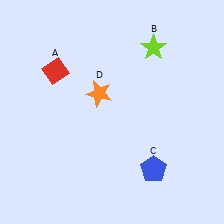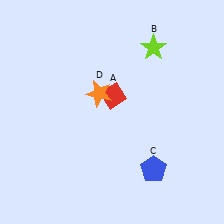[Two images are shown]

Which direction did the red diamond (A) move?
The red diamond (A) moved right.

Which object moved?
The red diamond (A) moved right.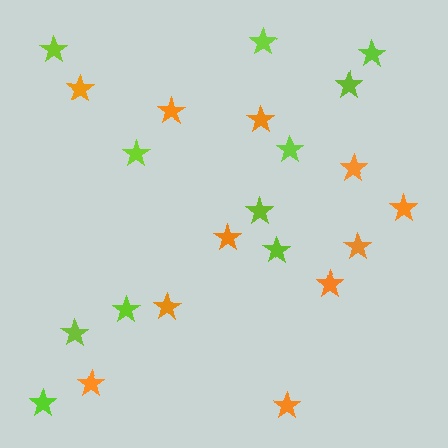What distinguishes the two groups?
There are 2 groups: one group of orange stars (11) and one group of lime stars (11).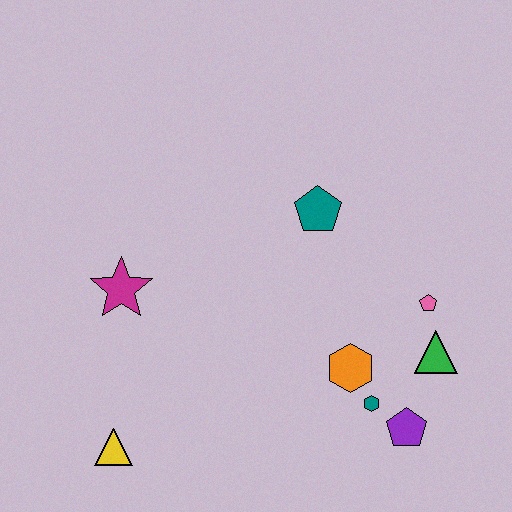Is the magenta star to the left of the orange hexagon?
Yes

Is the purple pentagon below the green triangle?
Yes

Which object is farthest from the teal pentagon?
The yellow triangle is farthest from the teal pentagon.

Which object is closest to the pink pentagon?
The green triangle is closest to the pink pentagon.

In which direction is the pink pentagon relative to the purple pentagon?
The pink pentagon is above the purple pentagon.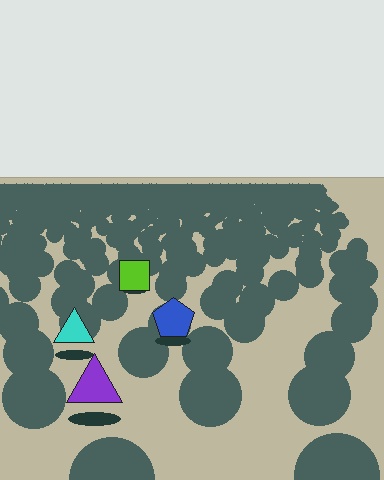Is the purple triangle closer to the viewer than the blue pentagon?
Yes. The purple triangle is closer — you can tell from the texture gradient: the ground texture is coarser near it.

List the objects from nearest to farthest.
From nearest to farthest: the purple triangle, the cyan triangle, the blue pentagon, the lime square.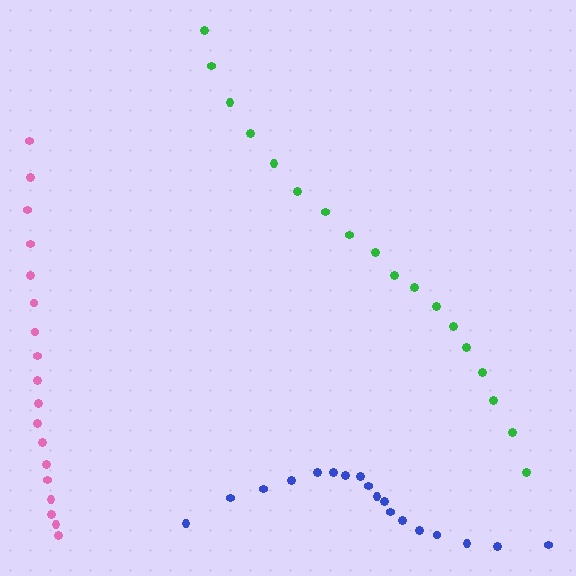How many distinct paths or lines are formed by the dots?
There are 3 distinct paths.